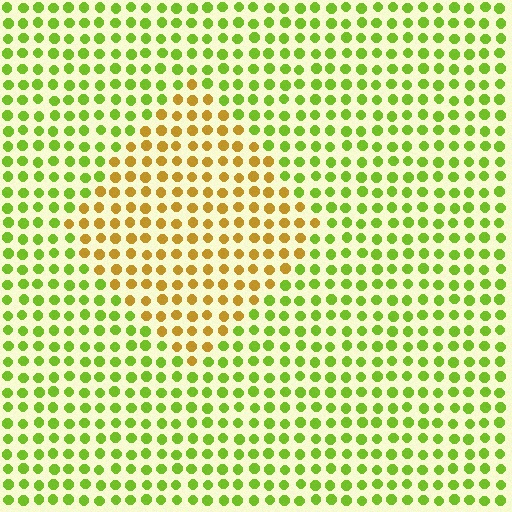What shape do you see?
I see a diamond.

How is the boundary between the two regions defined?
The boundary is defined purely by a slight shift in hue (about 49 degrees). Spacing, size, and orientation are identical on both sides.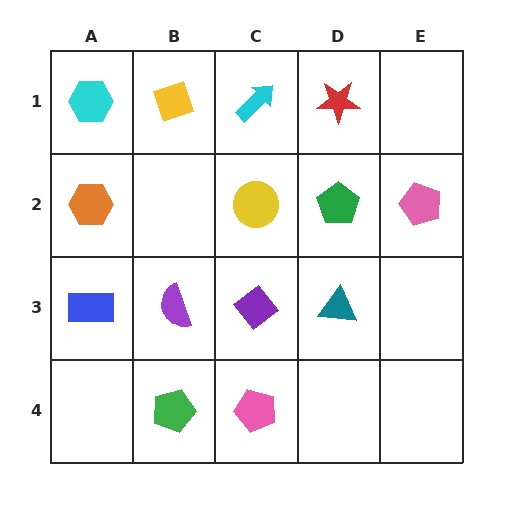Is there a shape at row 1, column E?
No, that cell is empty.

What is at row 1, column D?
A red star.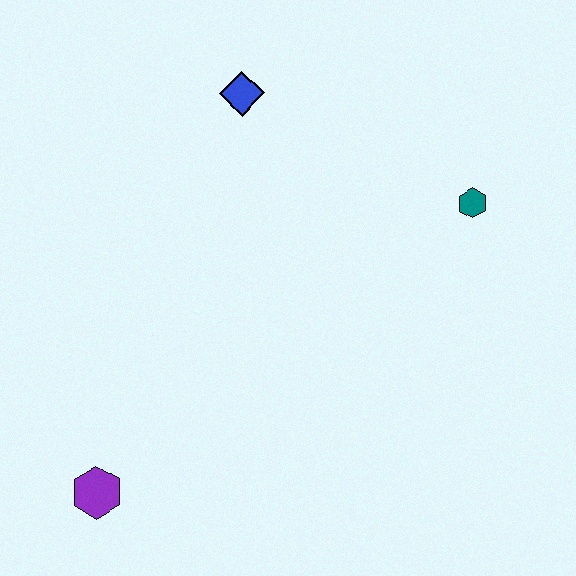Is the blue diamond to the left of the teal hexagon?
Yes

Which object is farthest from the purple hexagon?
The teal hexagon is farthest from the purple hexagon.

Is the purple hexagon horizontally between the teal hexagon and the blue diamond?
No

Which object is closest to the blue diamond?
The teal hexagon is closest to the blue diamond.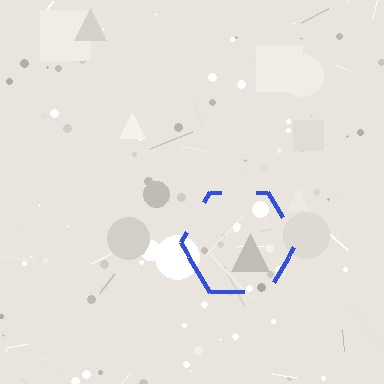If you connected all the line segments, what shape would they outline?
They would outline a hexagon.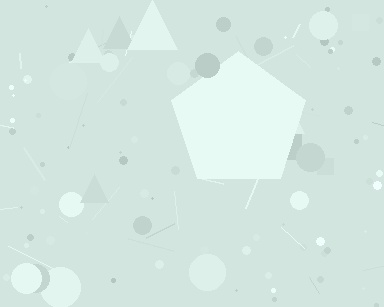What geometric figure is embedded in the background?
A pentagon is embedded in the background.